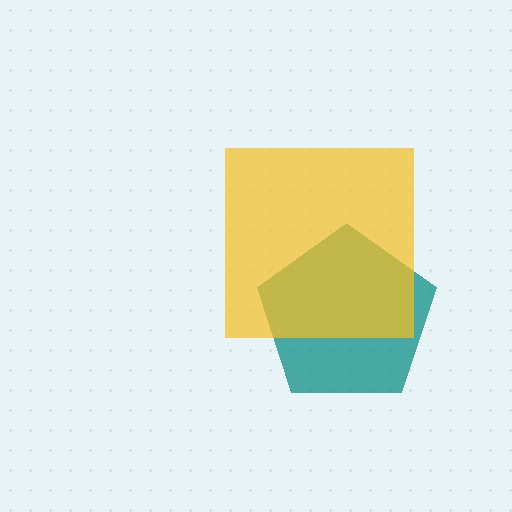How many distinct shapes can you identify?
There are 2 distinct shapes: a teal pentagon, a yellow square.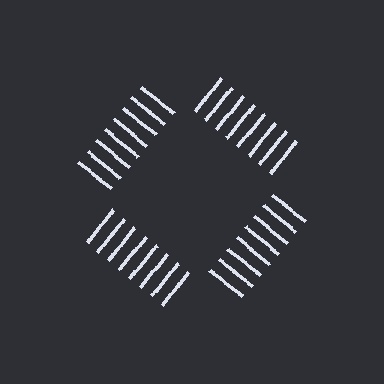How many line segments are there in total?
32 — 8 along each of the 4 edges.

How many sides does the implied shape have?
4 sides — the line-ends trace a square.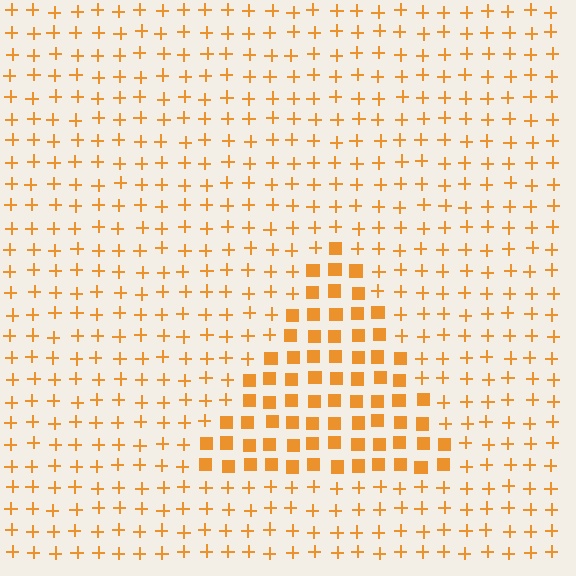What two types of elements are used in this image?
The image uses squares inside the triangle region and plus signs outside it.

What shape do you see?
I see a triangle.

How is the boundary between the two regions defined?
The boundary is defined by a change in element shape: squares inside vs. plus signs outside. All elements share the same color and spacing.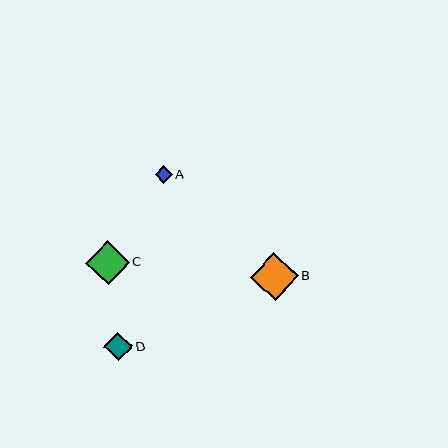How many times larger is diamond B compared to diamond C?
Diamond B is approximately 1.1 times the size of diamond C.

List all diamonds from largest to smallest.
From largest to smallest: B, C, D, A.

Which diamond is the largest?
Diamond B is the largest with a size of approximately 48 pixels.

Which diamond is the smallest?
Diamond A is the smallest with a size of approximately 17 pixels.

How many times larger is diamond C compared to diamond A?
Diamond C is approximately 2.5 times the size of diamond A.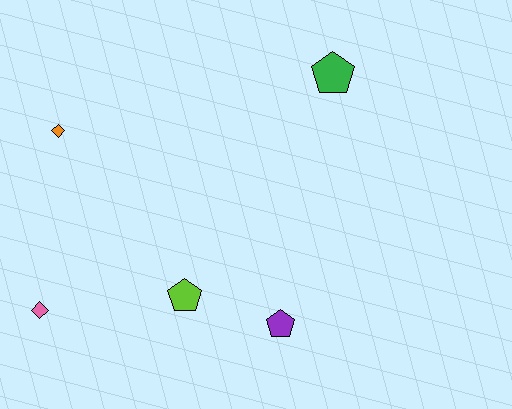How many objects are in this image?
There are 5 objects.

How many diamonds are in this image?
There are 2 diamonds.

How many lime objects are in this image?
There is 1 lime object.